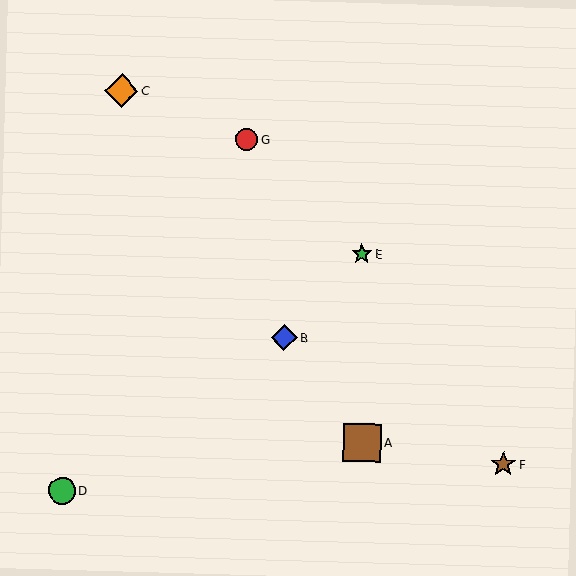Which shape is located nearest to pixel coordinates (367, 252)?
The green star (labeled E) at (362, 254) is nearest to that location.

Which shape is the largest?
The brown square (labeled A) is the largest.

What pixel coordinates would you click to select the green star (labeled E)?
Click at (362, 254) to select the green star E.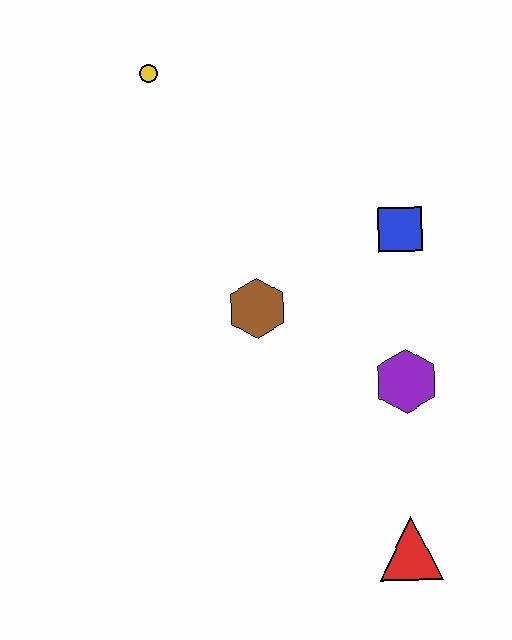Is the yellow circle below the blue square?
No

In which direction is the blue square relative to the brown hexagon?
The blue square is to the right of the brown hexagon.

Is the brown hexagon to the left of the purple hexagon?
Yes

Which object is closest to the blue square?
The purple hexagon is closest to the blue square.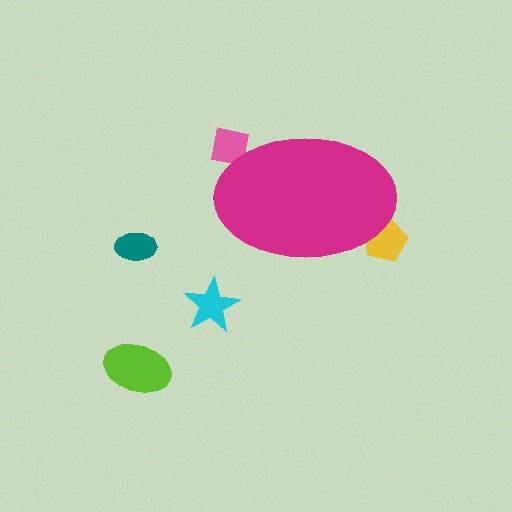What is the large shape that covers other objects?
A magenta ellipse.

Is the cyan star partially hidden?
No, the cyan star is fully visible.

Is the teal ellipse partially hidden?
No, the teal ellipse is fully visible.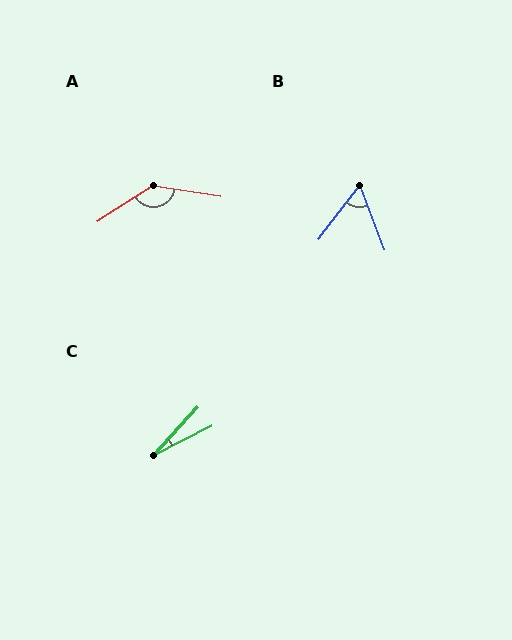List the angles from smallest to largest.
C (20°), B (58°), A (139°).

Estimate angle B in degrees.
Approximately 58 degrees.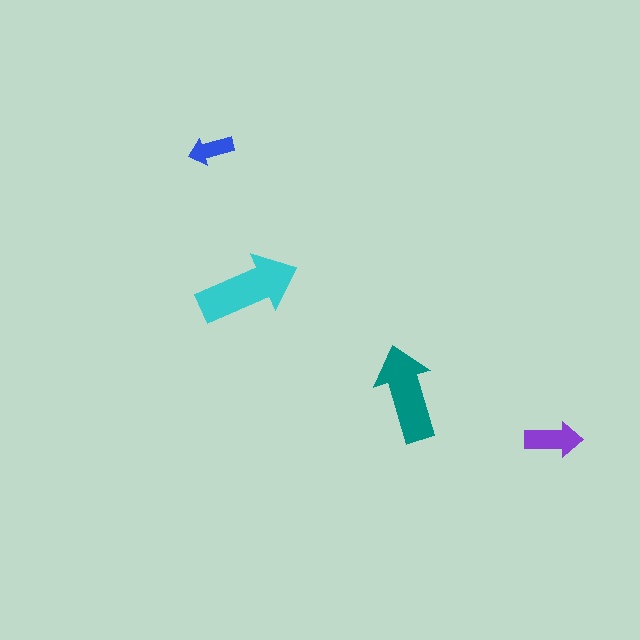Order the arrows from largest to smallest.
the cyan one, the teal one, the purple one, the blue one.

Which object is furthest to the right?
The purple arrow is rightmost.